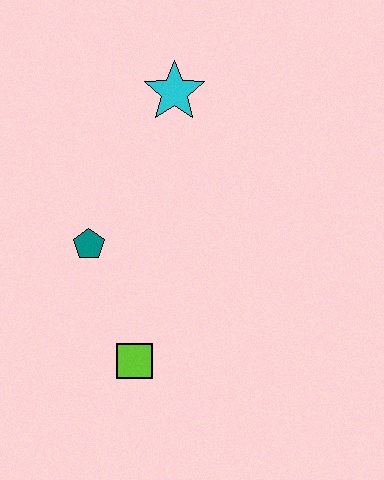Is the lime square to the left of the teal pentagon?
No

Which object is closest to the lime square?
The teal pentagon is closest to the lime square.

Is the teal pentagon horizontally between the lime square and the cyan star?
No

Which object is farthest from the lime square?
The cyan star is farthest from the lime square.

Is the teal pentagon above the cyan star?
No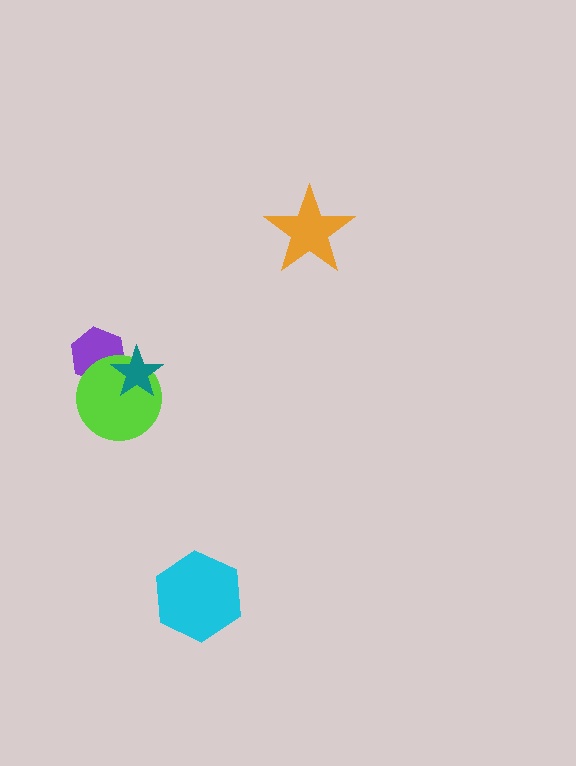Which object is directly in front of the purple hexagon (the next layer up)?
The lime circle is directly in front of the purple hexagon.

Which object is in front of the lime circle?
The teal star is in front of the lime circle.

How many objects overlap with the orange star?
0 objects overlap with the orange star.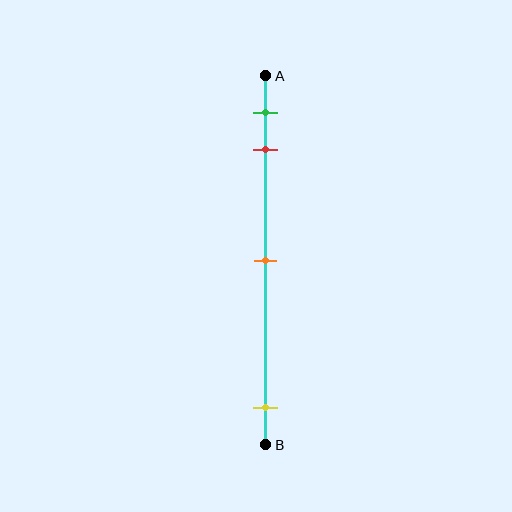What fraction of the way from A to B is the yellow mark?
The yellow mark is approximately 90% (0.9) of the way from A to B.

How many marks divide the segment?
There are 4 marks dividing the segment.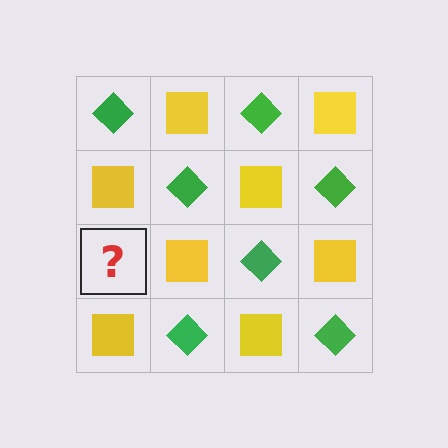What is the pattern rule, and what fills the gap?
The rule is that it alternates green diamond and yellow square in a checkerboard pattern. The gap should be filled with a green diamond.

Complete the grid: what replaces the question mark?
The question mark should be replaced with a green diamond.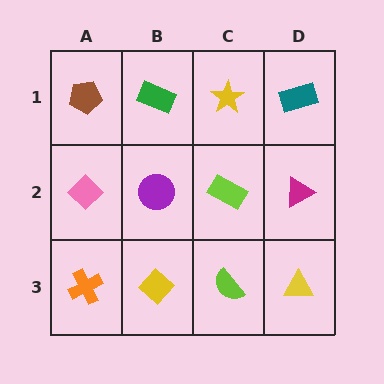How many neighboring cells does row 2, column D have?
3.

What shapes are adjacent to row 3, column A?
A pink diamond (row 2, column A), a yellow diamond (row 3, column B).